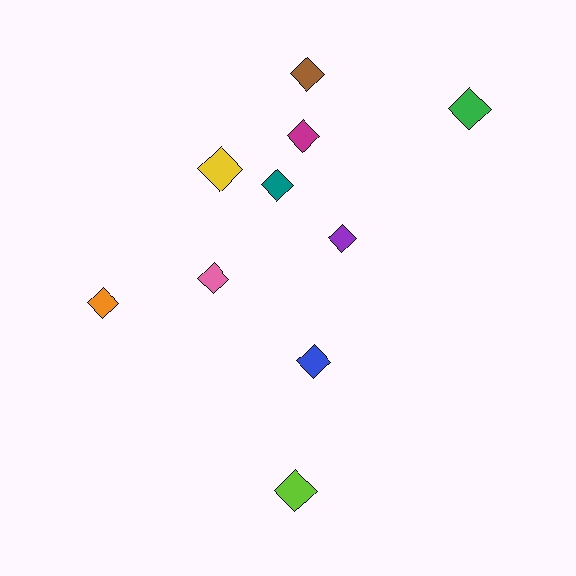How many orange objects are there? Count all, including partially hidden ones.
There is 1 orange object.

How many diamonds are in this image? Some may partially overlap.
There are 10 diamonds.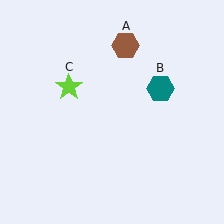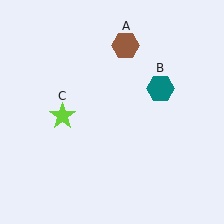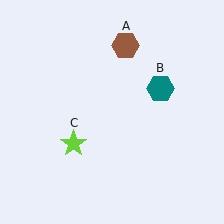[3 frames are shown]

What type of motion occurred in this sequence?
The lime star (object C) rotated counterclockwise around the center of the scene.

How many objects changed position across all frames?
1 object changed position: lime star (object C).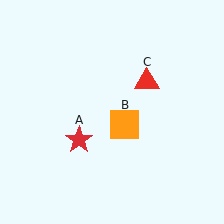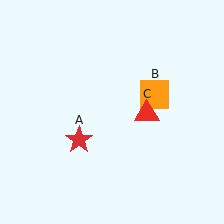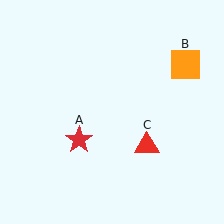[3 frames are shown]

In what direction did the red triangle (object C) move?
The red triangle (object C) moved down.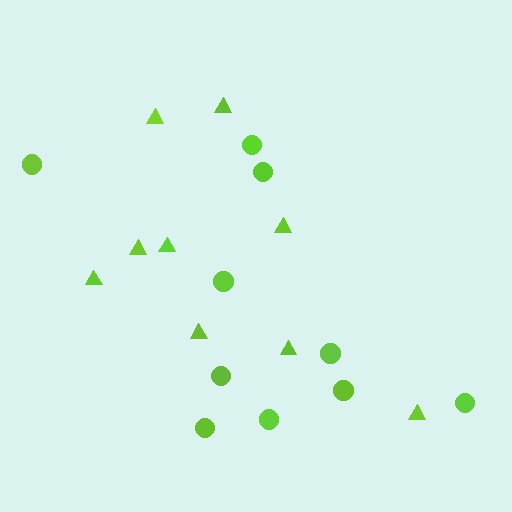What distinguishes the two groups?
There are 2 groups: one group of circles (10) and one group of triangles (9).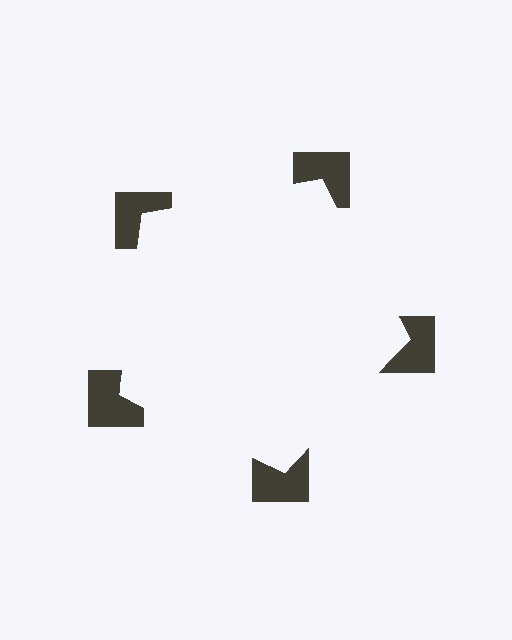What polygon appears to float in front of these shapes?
An illusory pentagon — its edges are inferred from the aligned wedge cuts in the notched squares, not physically drawn.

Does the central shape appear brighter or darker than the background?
It typically appears slightly brighter than the background, even though no actual brightness change is drawn.